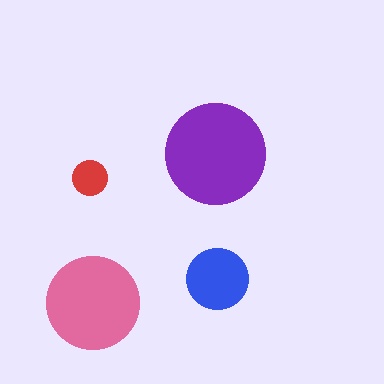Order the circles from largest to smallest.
the purple one, the pink one, the blue one, the red one.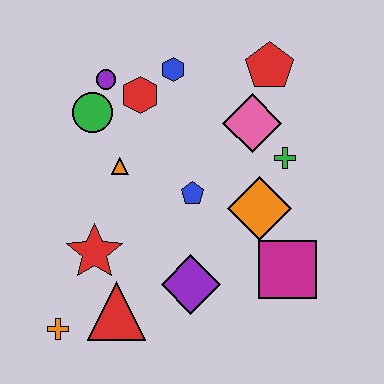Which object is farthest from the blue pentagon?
The orange cross is farthest from the blue pentagon.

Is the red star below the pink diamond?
Yes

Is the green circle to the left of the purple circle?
Yes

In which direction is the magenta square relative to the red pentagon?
The magenta square is below the red pentagon.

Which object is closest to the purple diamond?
The red triangle is closest to the purple diamond.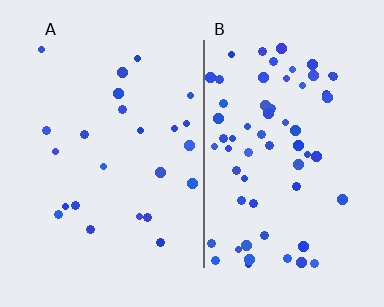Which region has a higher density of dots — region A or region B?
B (the right).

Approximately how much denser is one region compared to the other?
Approximately 2.7× — region B over region A.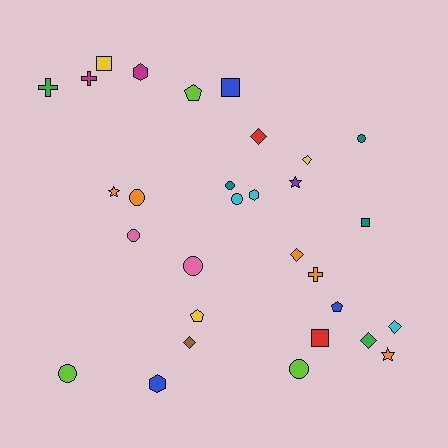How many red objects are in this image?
There are 2 red objects.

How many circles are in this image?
There are 8 circles.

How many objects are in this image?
There are 30 objects.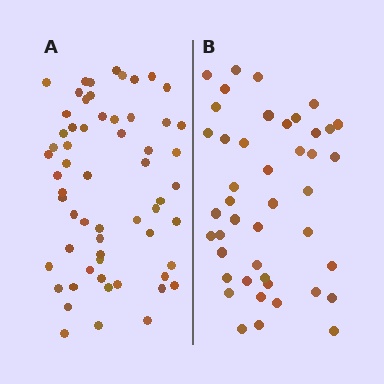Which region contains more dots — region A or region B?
Region A (the left region) has more dots.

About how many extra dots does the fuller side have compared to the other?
Region A has approximately 15 more dots than region B.